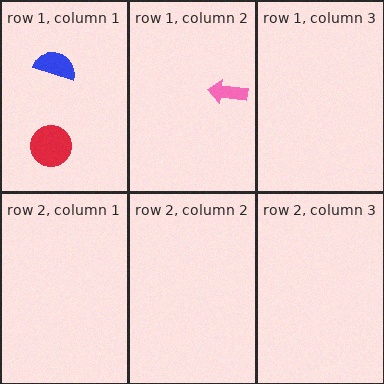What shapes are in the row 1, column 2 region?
The pink arrow.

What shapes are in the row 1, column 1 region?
The red circle, the blue semicircle.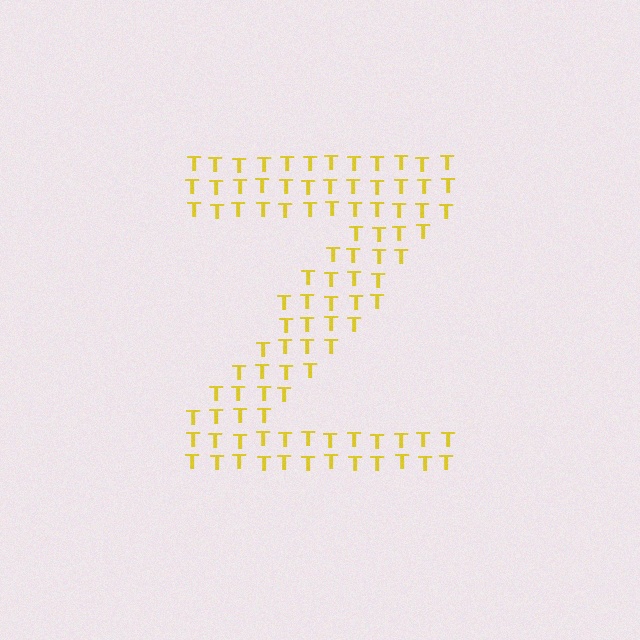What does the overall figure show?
The overall figure shows the letter Z.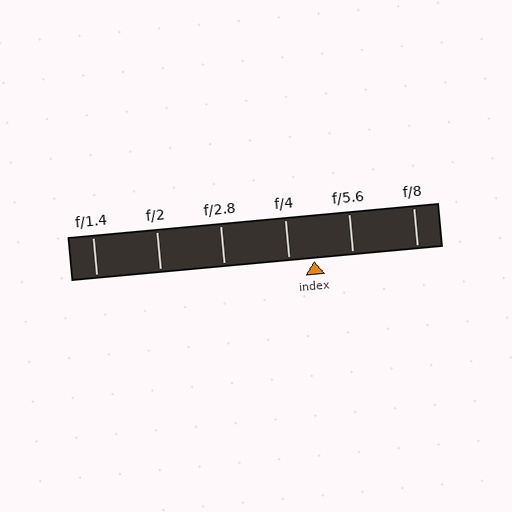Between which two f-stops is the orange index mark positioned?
The index mark is between f/4 and f/5.6.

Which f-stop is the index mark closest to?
The index mark is closest to f/4.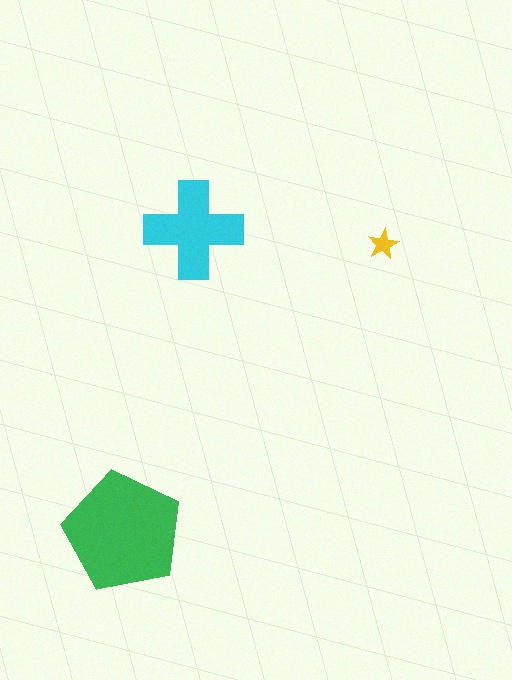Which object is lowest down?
The green pentagon is bottommost.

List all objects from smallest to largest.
The yellow star, the cyan cross, the green pentagon.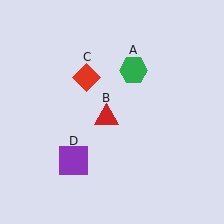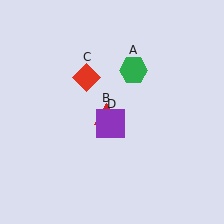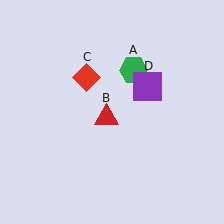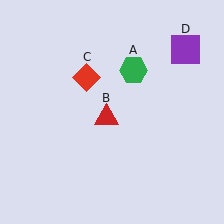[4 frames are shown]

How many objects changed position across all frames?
1 object changed position: purple square (object D).